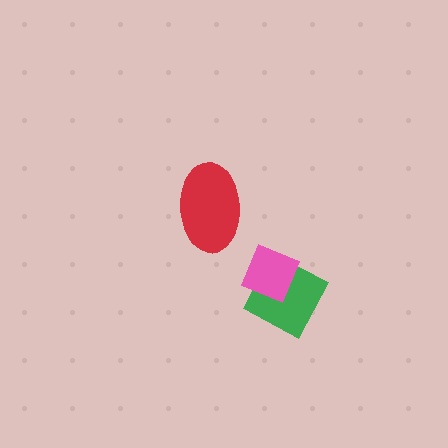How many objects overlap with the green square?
1 object overlaps with the green square.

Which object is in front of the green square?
The pink diamond is in front of the green square.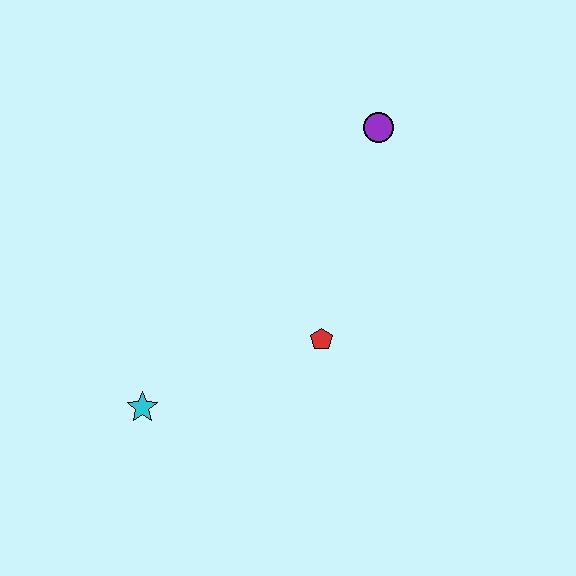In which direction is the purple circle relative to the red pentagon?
The purple circle is above the red pentagon.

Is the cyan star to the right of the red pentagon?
No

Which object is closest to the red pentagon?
The cyan star is closest to the red pentagon.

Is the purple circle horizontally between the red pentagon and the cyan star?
No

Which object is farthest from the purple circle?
The cyan star is farthest from the purple circle.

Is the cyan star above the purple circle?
No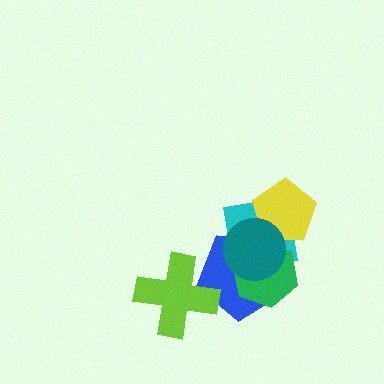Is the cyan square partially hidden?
Yes, it is partially covered by another shape.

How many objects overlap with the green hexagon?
3 objects overlap with the green hexagon.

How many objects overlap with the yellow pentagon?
2 objects overlap with the yellow pentagon.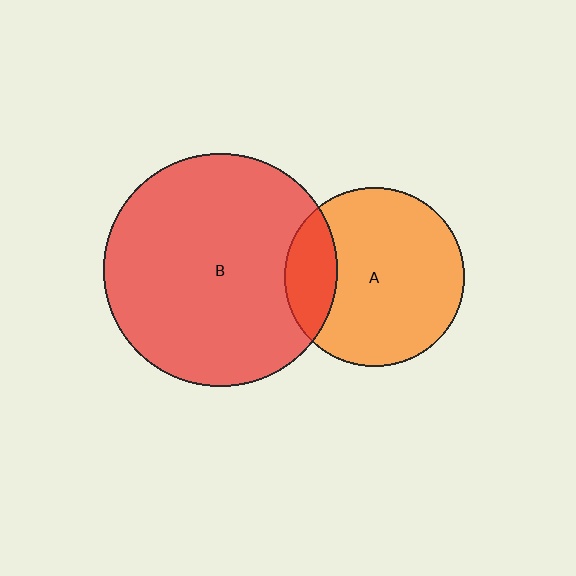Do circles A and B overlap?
Yes.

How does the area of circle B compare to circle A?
Approximately 1.7 times.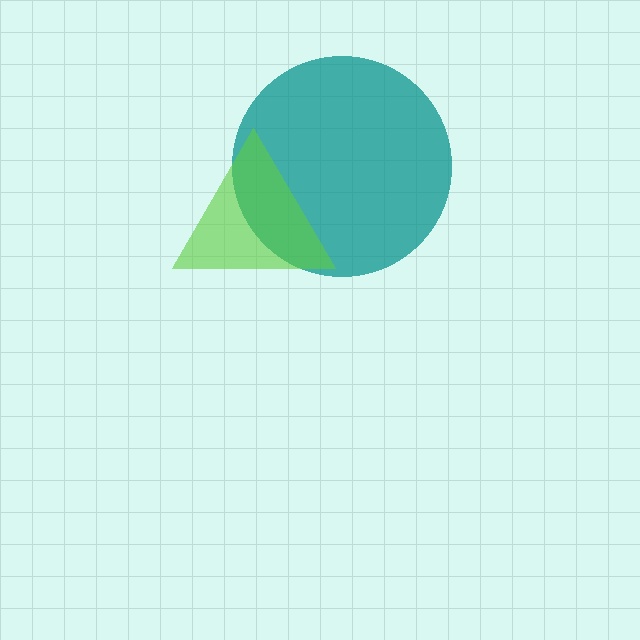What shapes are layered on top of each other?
The layered shapes are: a teal circle, a lime triangle.